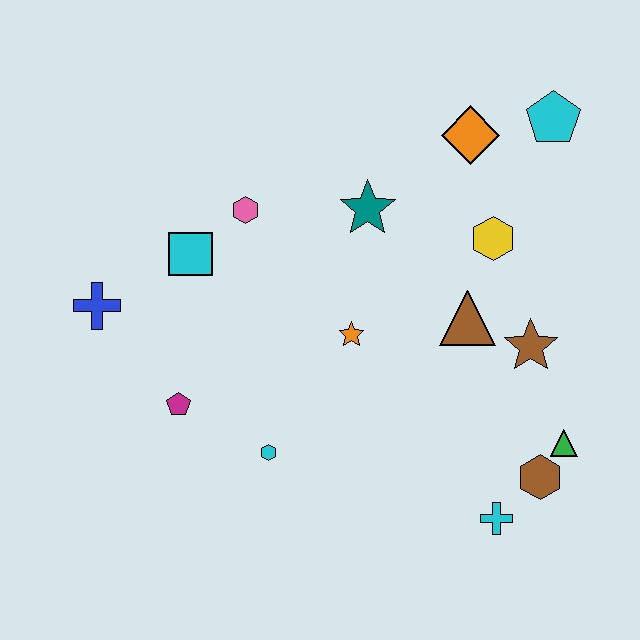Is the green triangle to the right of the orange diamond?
Yes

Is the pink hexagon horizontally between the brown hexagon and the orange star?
No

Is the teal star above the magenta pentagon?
Yes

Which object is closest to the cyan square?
The pink hexagon is closest to the cyan square.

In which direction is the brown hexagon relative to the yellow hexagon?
The brown hexagon is below the yellow hexagon.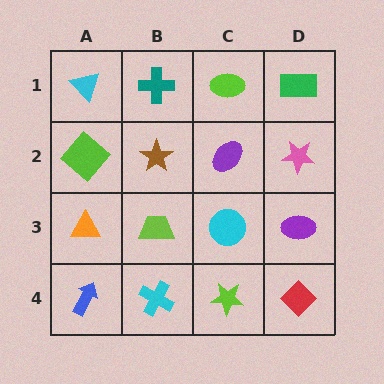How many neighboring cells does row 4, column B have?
3.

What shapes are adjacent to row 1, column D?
A pink star (row 2, column D), a lime ellipse (row 1, column C).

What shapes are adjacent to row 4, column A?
An orange triangle (row 3, column A), a cyan cross (row 4, column B).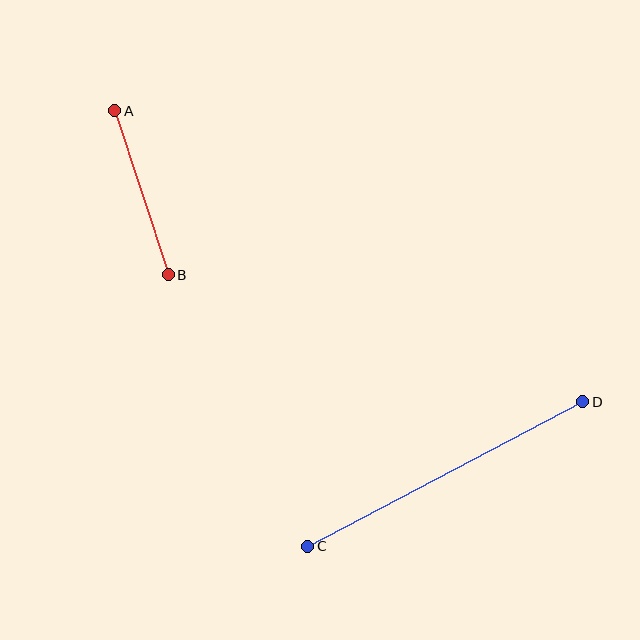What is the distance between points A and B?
The distance is approximately 173 pixels.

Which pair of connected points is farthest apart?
Points C and D are farthest apart.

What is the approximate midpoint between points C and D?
The midpoint is at approximately (445, 474) pixels.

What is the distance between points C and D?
The distance is approximately 311 pixels.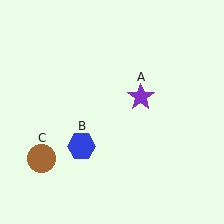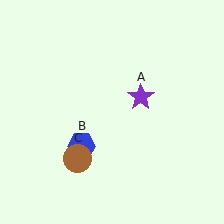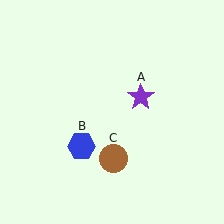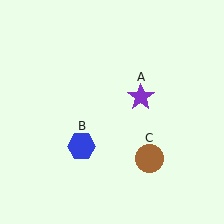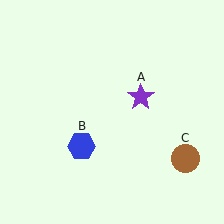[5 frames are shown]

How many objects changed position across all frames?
1 object changed position: brown circle (object C).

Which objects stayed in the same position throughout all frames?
Purple star (object A) and blue hexagon (object B) remained stationary.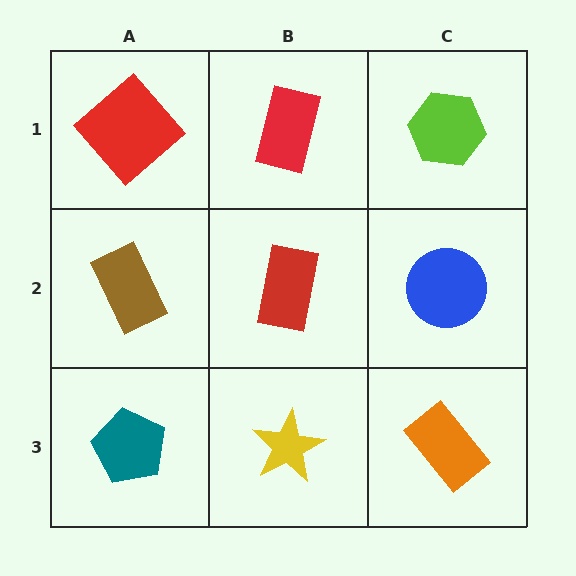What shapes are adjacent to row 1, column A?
A brown rectangle (row 2, column A), a red rectangle (row 1, column B).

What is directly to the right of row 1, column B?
A lime hexagon.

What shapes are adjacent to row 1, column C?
A blue circle (row 2, column C), a red rectangle (row 1, column B).